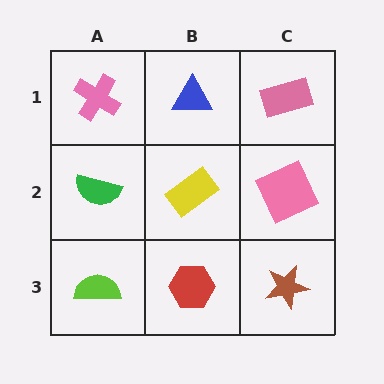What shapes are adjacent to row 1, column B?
A yellow rectangle (row 2, column B), a pink cross (row 1, column A), a pink rectangle (row 1, column C).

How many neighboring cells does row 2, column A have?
3.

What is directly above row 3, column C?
A pink square.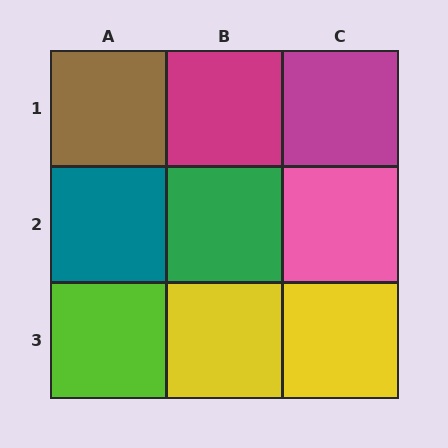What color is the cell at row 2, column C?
Pink.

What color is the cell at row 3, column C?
Yellow.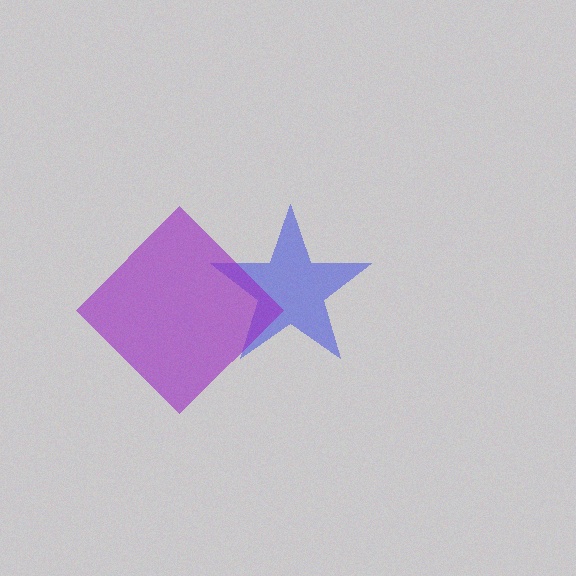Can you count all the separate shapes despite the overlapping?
Yes, there are 2 separate shapes.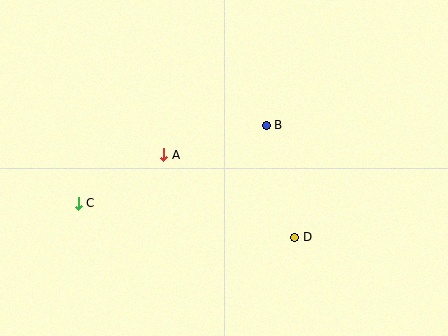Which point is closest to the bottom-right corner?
Point D is closest to the bottom-right corner.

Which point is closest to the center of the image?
Point B at (266, 125) is closest to the center.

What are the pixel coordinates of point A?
Point A is at (164, 155).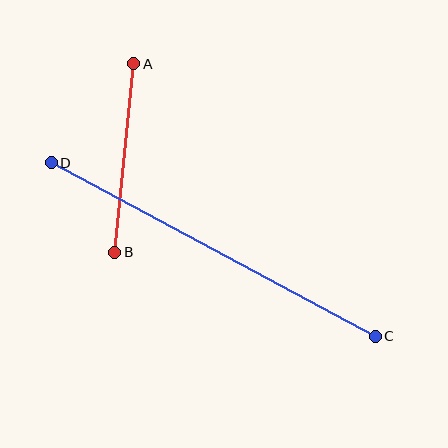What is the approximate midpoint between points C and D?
The midpoint is at approximately (213, 249) pixels.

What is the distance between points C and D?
The distance is approximately 367 pixels.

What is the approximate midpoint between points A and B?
The midpoint is at approximately (124, 158) pixels.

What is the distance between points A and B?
The distance is approximately 190 pixels.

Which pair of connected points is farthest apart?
Points C and D are farthest apart.